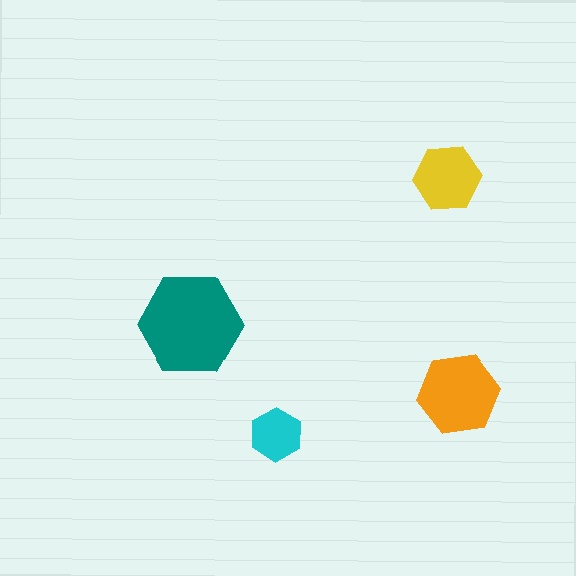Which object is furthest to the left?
The teal hexagon is leftmost.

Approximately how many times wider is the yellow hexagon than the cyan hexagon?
About 1.5 times wider.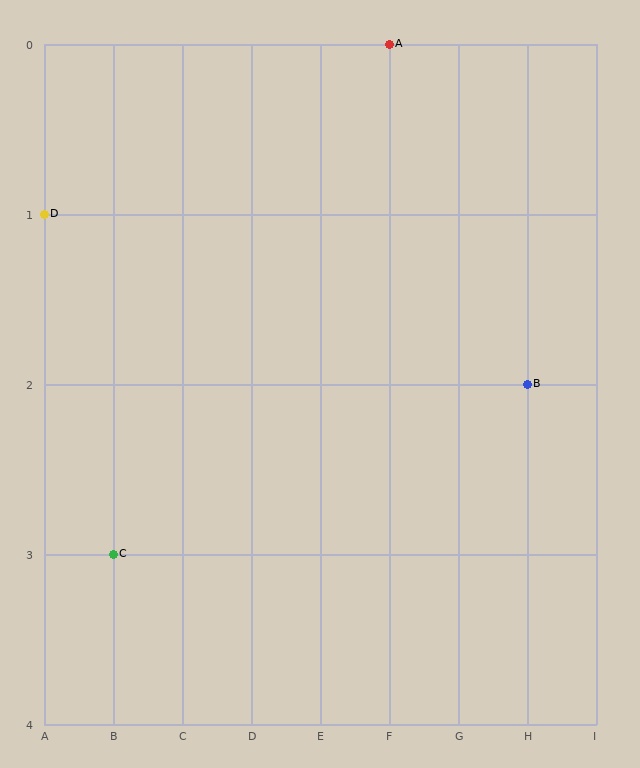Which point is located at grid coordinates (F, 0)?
Point A is at (F, 0).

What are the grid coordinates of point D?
Point D is at grid coordinates (A, 1).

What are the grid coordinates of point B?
Point B is at grid coordinates (H, 2).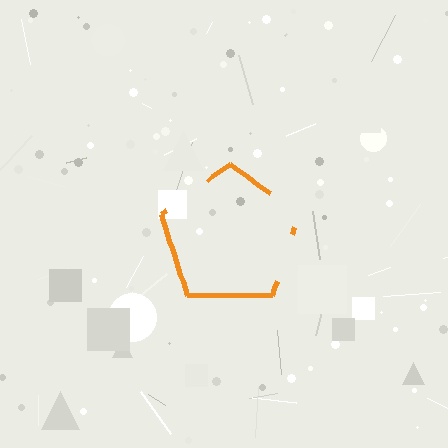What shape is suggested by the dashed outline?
The dashed outline suggests a pentagon.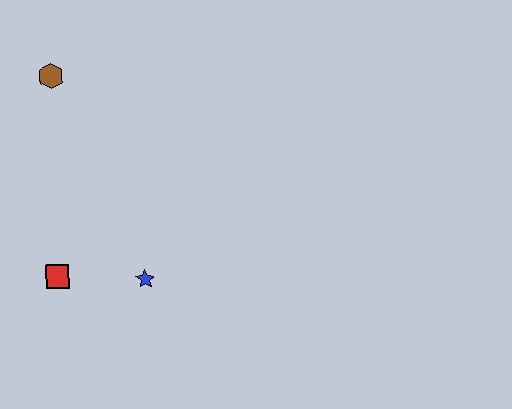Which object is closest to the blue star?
The red square is closest to the blue star.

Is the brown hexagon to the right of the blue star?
No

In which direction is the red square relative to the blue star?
The red square is to the left of the blue star.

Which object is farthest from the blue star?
The brown hexagon is farthest from the blue star.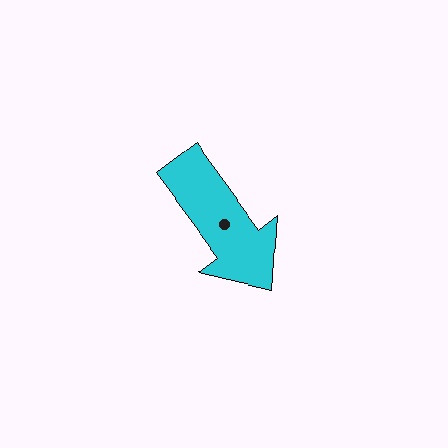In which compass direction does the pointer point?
Southeast.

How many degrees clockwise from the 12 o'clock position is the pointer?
Approximately 143 degrees.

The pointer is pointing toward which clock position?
Roughly 5 o'clock.